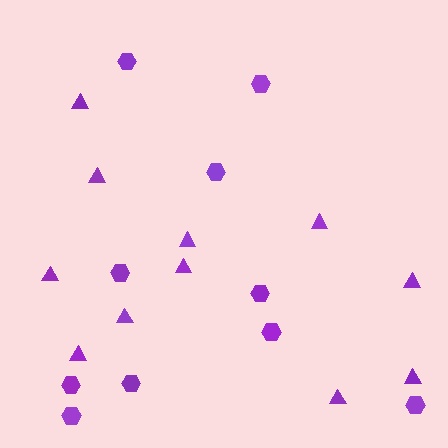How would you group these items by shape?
There are 2 groups: one group of triangles (11) and one group of hexagons (10).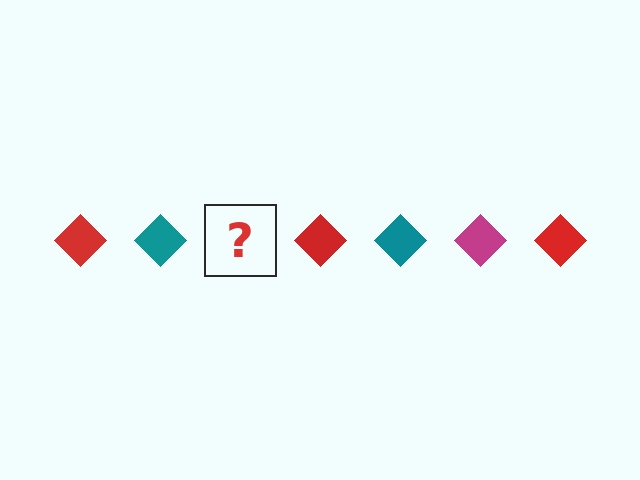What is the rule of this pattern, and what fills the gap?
The rule is that the pattern cycles through red, teal, magenta diamonds. The gap should be filled with a magenta diamond.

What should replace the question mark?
The question mark should be replaced with a magenta diamond.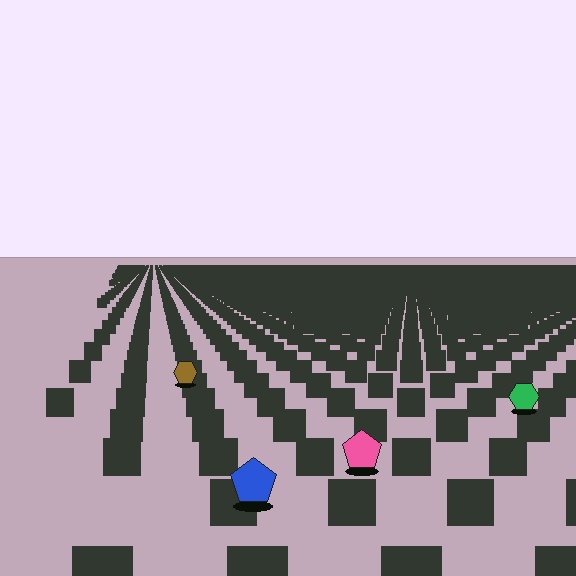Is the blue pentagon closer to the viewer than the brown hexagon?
Yes. The blue pentagon is closer — you can tell from the texture gradient: the ground texture is coarser near it.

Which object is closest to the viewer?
The blue pentagon is closest. The texture marks near it are larger and more spread out.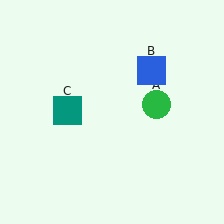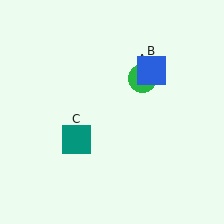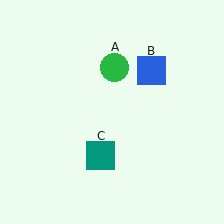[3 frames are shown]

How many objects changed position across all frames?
2 objects changed position: green circle (object A), teal square (object C).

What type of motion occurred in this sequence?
The green circle (object A), teal square (object C) rotated counterclockwise around the center of the scene.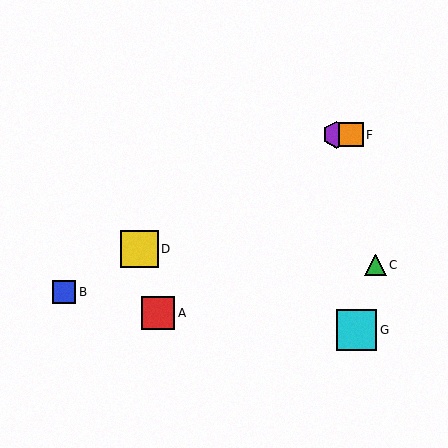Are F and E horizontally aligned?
Yes, both are at y≈135.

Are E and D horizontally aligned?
No, E is at y≈135 and D is at y≈249.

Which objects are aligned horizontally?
Objects E, F are aligned horizontally.